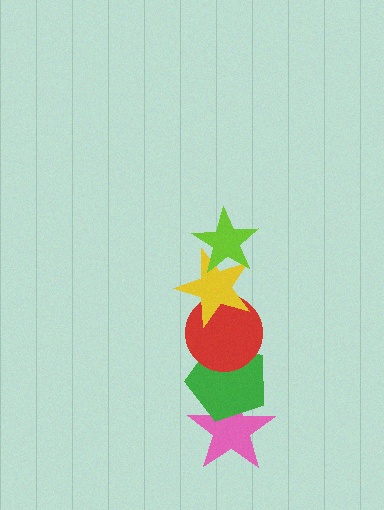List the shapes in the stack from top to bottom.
From top to bottom: the lime star, the yellow star, the red circle, the green pentagon, the pink star.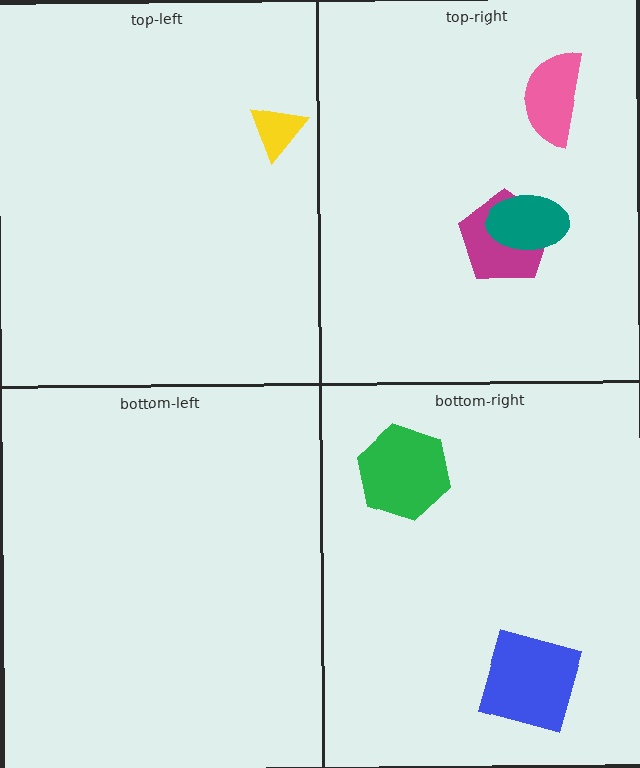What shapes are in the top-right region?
The magenta pentagon, the teal ellipse, the pink semicircle.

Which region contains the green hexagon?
The bottom-right region.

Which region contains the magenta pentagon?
The top-right region.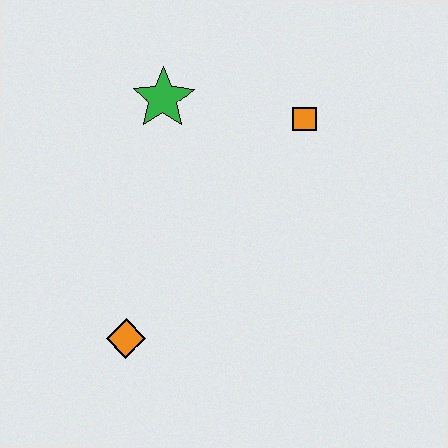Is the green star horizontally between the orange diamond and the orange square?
Yes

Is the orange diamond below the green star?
Yes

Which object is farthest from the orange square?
The orange diamond is farthest from the orange square.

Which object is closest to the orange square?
The green star is closest to the orange square.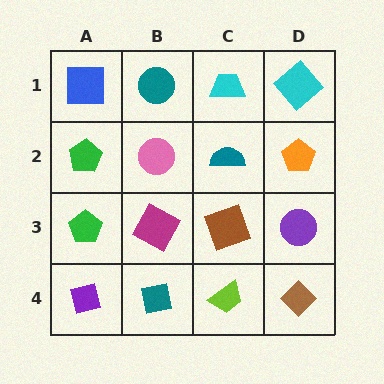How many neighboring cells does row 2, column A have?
3.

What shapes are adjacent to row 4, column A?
A green pentagon (row 3, column A), a teal square (row 4, column B).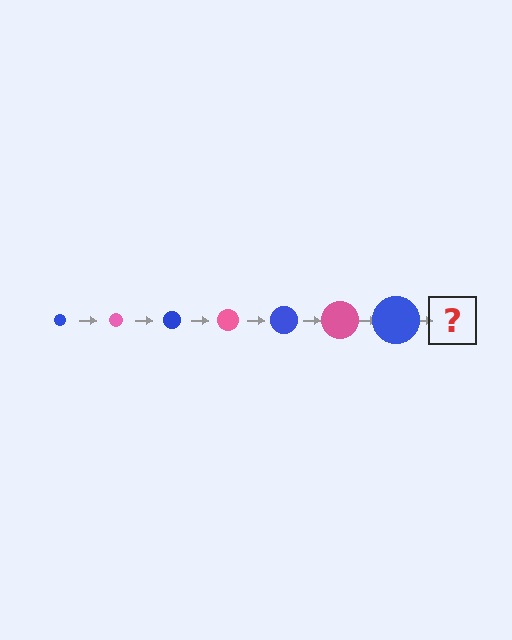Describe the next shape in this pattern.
It should be a pink circle, larger than the previous one.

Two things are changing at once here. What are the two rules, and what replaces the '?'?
The two rules are that the circle grows larger each step and the color cycles through blue and pink. The '?' should be a pink circle, larger than the previous one.